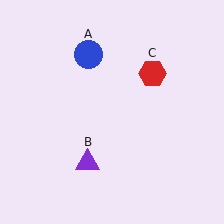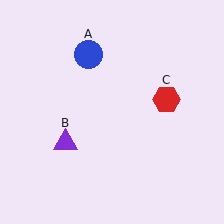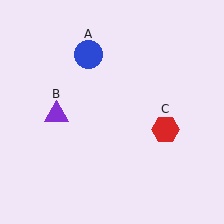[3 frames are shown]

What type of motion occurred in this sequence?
The purple triangle (object B), red hexagon (object C) rotated clockwise around the center of the scene.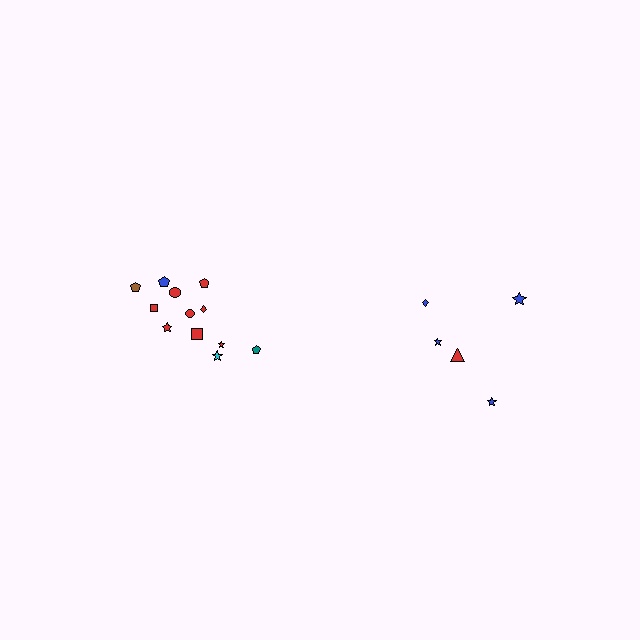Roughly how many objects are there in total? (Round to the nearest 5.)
Roughly 15 objects in total.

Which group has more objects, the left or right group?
The left group.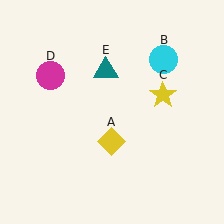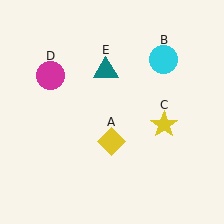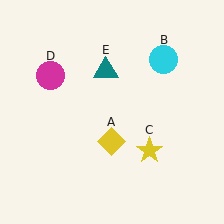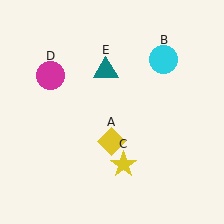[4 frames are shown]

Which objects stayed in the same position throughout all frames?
Yellow diamond (object A) and cyan circle (object B) and magenta circle (object D) and teal triangle (object E) remained stationary.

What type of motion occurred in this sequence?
The yellow star (object C) rotated clockwise around the center of the scene.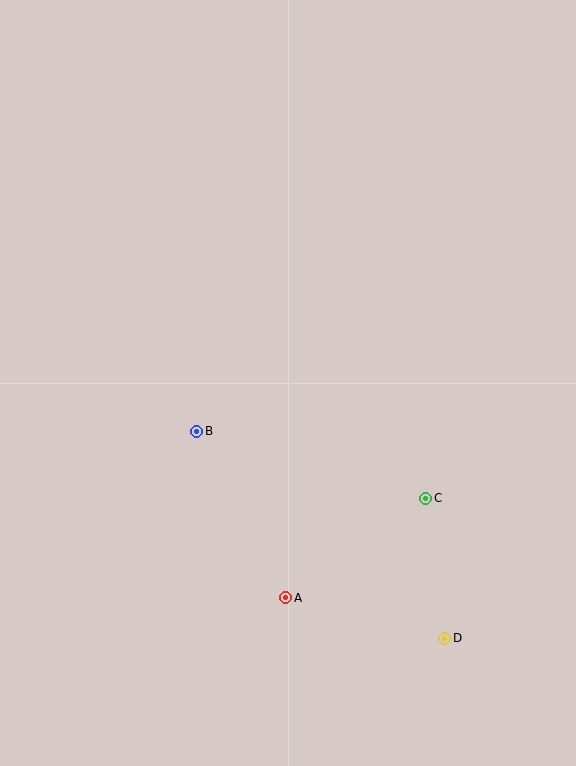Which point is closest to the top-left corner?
Point B is closest to the top-left corner.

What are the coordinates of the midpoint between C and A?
The midpoint between C and A is at (356, 548).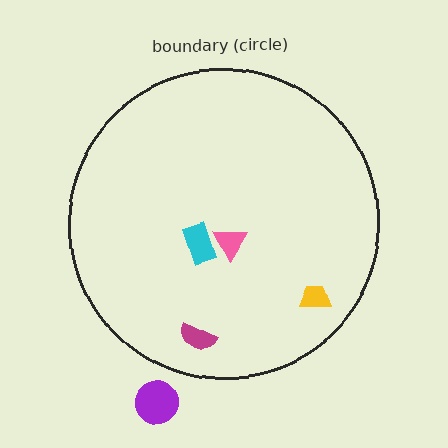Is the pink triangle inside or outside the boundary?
Inside.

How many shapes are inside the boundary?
4 inside, 1 outside.